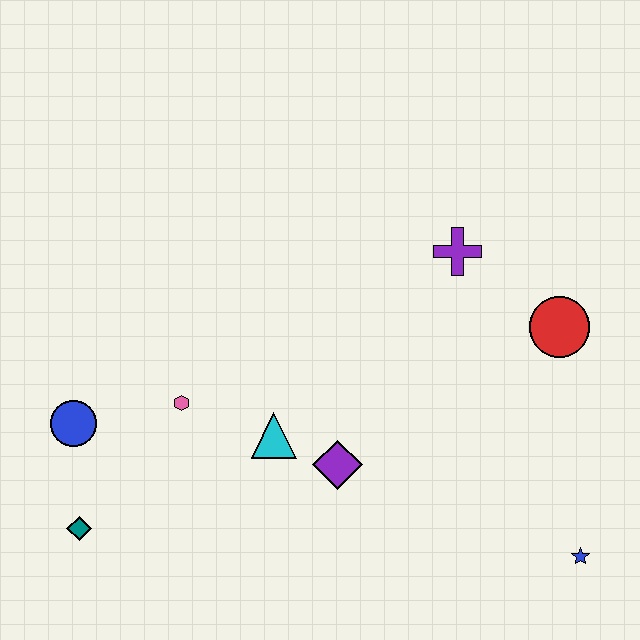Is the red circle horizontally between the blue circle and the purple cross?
No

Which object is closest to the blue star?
The red circle is closest to the blue star.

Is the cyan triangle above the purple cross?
No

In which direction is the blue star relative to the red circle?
The blue star is below the red circle.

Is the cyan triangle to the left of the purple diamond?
Yes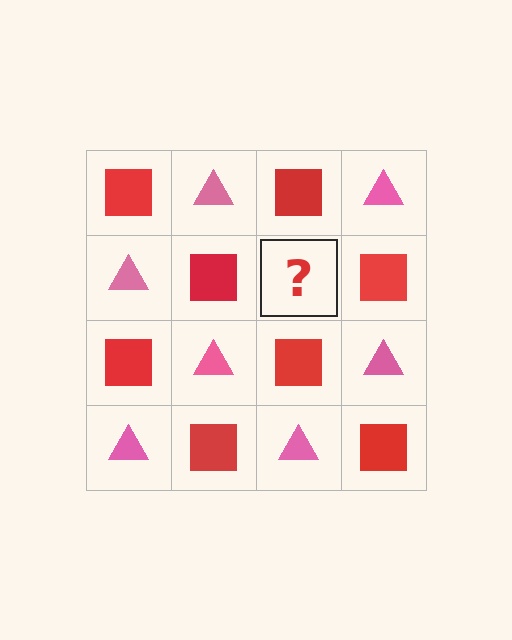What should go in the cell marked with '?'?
The missing cell should contain a pink triangle.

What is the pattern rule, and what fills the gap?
The rule is that it alternates red square and pink triangle in a checkerboard pattern. The gap should be filled with a pink triangle.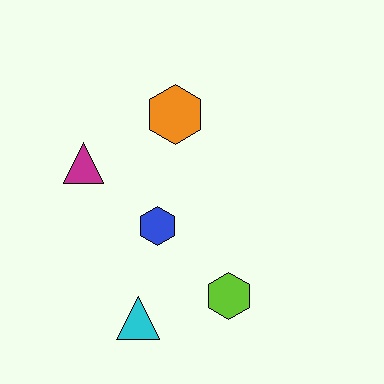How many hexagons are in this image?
There are 3 hexagons.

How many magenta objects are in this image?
There is 1 magenta object.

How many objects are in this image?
There are 5 objects.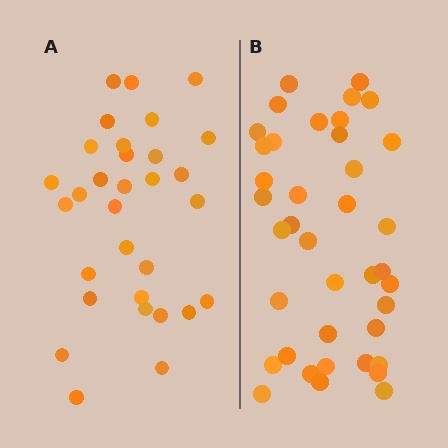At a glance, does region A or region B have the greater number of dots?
Region B (the right region) has more dots.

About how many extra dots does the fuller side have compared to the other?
Region B has roughly 8 or so more dots than region A.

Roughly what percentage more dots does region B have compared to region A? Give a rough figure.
About 25% more.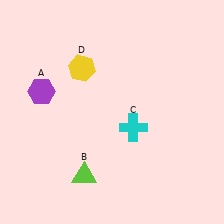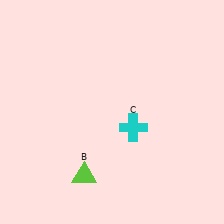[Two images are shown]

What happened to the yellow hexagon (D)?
The yellow hexagon (D) was removed in Image 2. It was in the top-left area of Image 1.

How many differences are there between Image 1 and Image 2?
There are 2 differences between the two images.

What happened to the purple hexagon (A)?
The purple hexagon (A) was removed in Image 2. It was in the top-left area of Image 1.